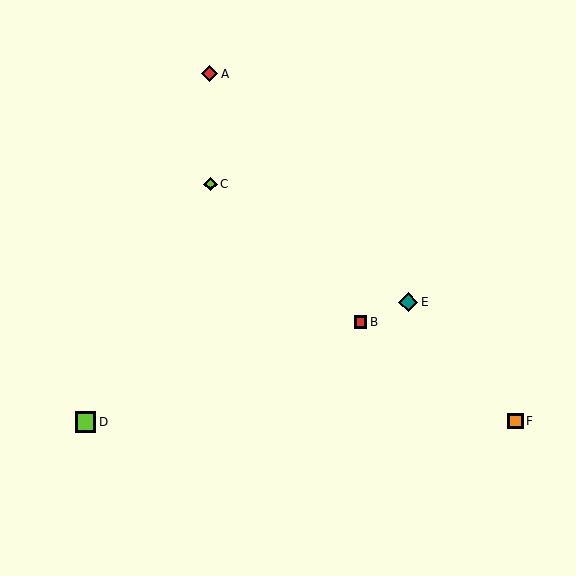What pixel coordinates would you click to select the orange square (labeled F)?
Click at (515, 421) to select the orange square F.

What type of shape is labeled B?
Shape B is a red square.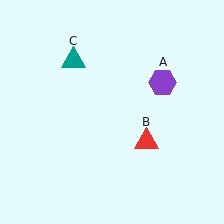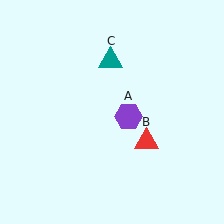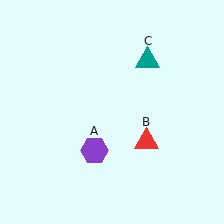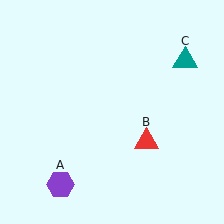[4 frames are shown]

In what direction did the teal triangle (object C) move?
The teal triangle (object C) moved right.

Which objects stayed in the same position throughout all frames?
Red triangle (object B) remained stationary.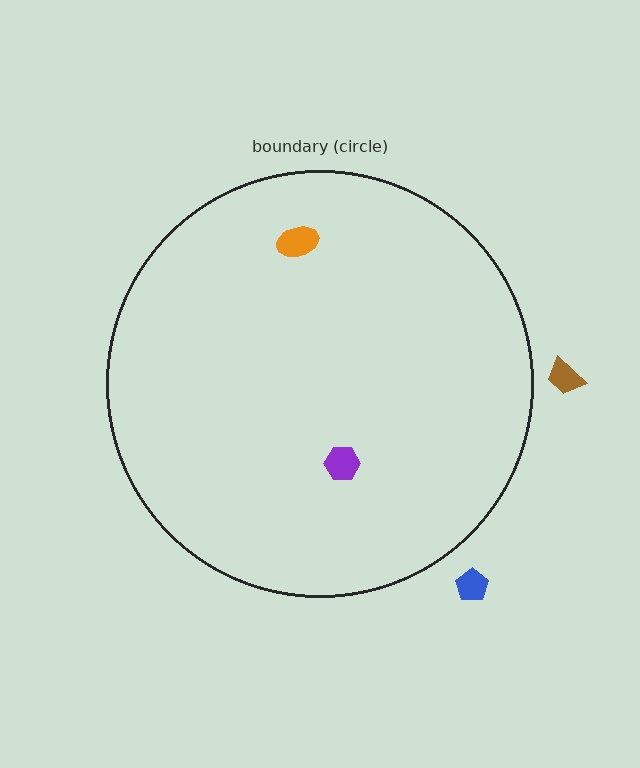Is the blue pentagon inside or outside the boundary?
Outside.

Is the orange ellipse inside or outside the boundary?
Inside.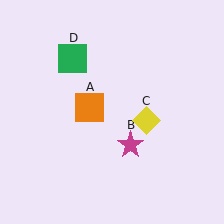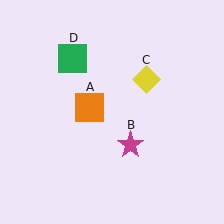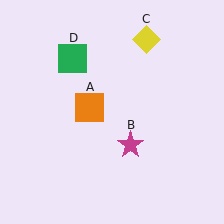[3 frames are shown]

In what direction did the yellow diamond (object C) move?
The yellow diamond (object C) moved up.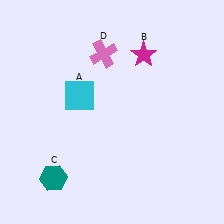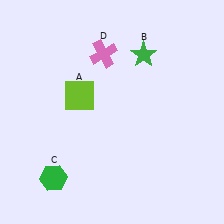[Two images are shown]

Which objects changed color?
A changed from cyan to lime. B changed from magenta to green. C changed from teal to green.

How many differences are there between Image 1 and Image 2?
There are 3 differences between the two images.